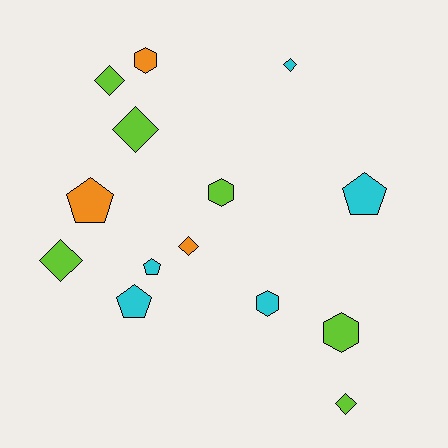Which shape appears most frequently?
Diamond, with 6 objects.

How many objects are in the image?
There are 14 objects.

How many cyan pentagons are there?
There are 3 cyan pentagons.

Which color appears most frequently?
Lime, with 6 objects.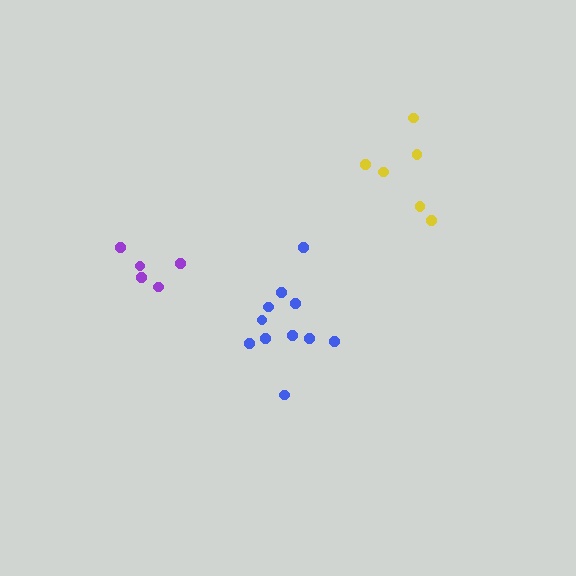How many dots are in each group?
Group 1: 6 dots, Group 2: 11 dots, Group 3: 5 dots (22 total).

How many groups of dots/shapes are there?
There are 3 groups.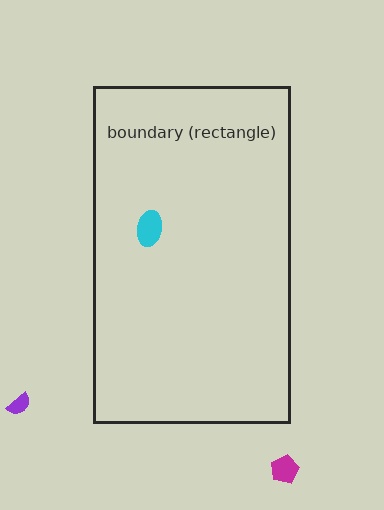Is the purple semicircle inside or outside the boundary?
Outside.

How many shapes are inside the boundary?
1 inside, 2 outside.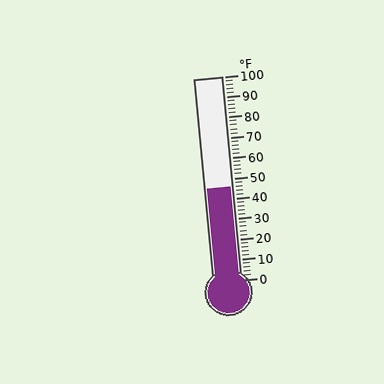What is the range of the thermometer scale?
The thermometer scale ranges from 0°F to 100°F.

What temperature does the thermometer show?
The thermometer shows approximately 46°F.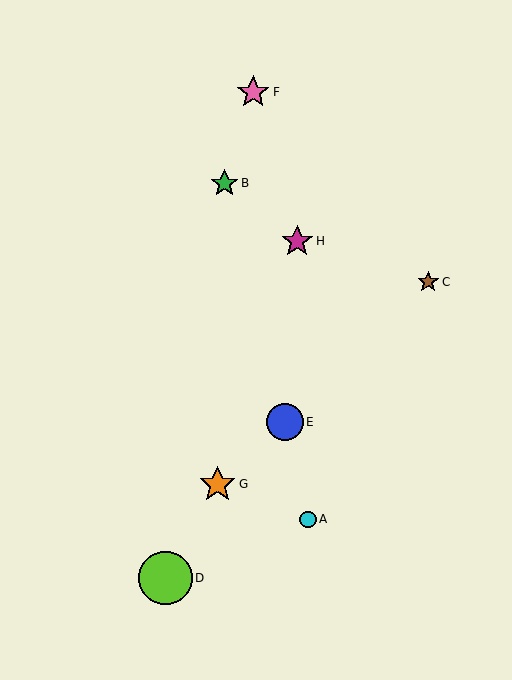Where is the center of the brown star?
The center of the brown star is at (428, 282).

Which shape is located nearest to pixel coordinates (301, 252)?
The magenta star (labeled H) at (297, 241) is nearest to that location.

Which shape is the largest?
The lime circle (labeled D) is the largest.